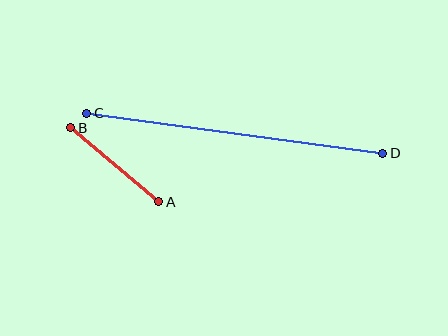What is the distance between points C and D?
The distance is approximately 299 pixels.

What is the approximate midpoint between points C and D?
The midpoint is at approximately (235, 133) pixels.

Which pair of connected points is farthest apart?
Points C and D are farthest apart.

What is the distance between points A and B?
The distance is approximately 115 pixels.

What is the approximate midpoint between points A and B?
The midpoint is at approximately (115, 165) pixels.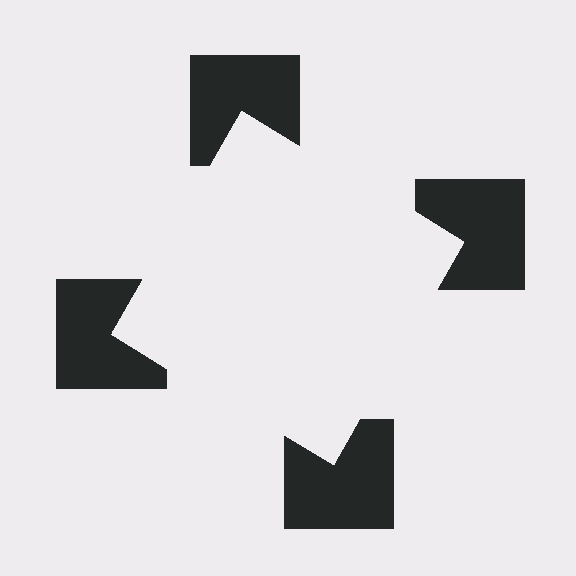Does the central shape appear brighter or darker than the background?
It typically appears slightly brighter than the background, even though no actual brightness change is drawn.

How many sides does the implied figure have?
4 sides.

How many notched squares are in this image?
There are 4 — one at each vertex of the illusory square.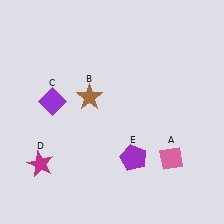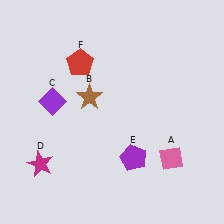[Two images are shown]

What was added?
A red pentagon (F) was added in Image 2.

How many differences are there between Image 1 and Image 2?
There is 1 difference between the two images.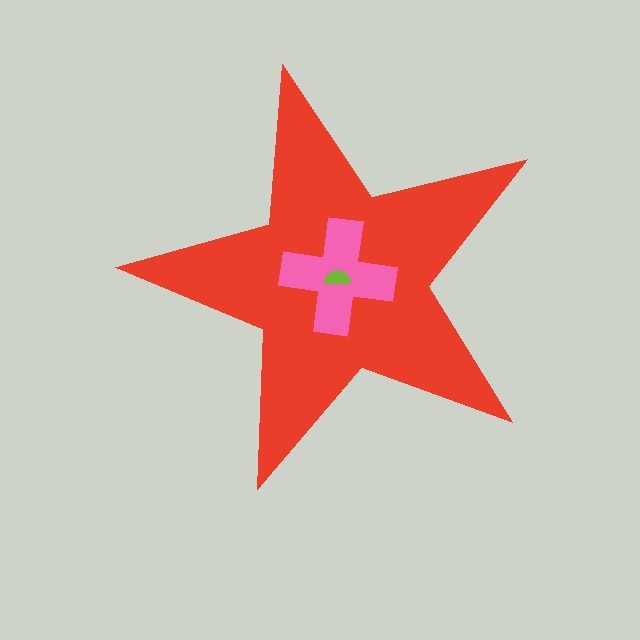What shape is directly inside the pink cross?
The lime semicircle.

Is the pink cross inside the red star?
Yes.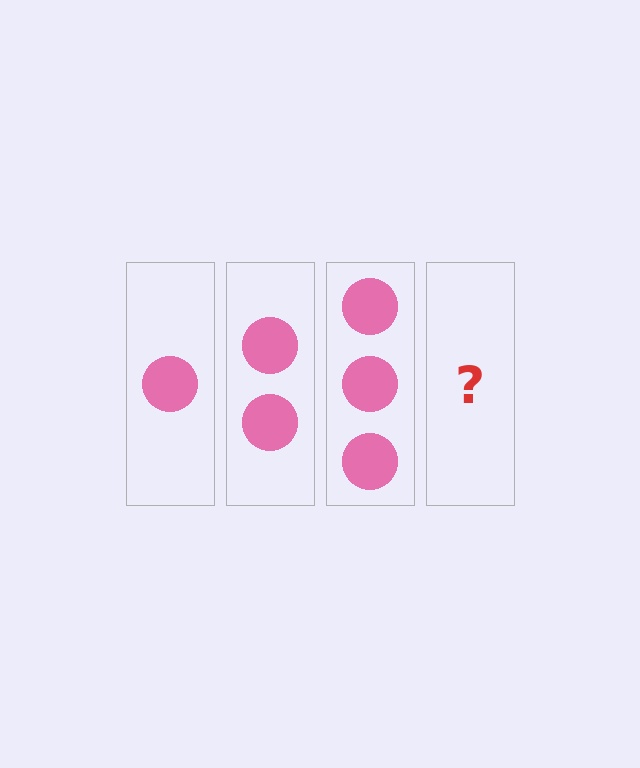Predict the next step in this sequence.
The next step is 4 circles.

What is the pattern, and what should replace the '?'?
The pattern is that each step adds one more circle. The '?' should be 4 circles.